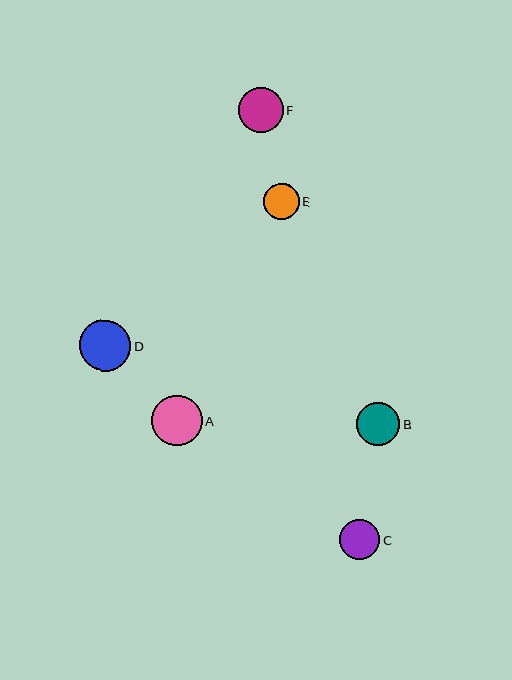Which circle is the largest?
Circle D is the largest with a size of approximately 51 pixels.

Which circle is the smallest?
Circle E is the smallest with a size of approximately 36 pixels.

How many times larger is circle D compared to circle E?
Circle D is approximately 1.4 times the size of circle E.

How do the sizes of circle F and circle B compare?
Circle F and circle B are approximately the same size.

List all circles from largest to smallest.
From largest to smallest: D, A, F, B, C, E.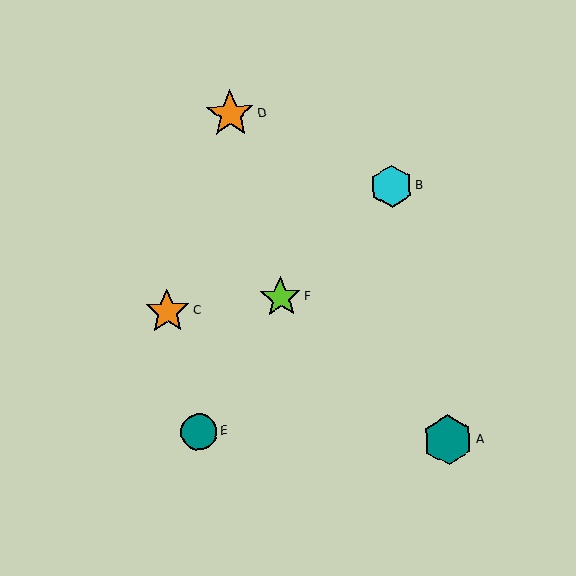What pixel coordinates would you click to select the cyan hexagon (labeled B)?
Click at (392, 186) to select the cyan hexagon B.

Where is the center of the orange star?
The center of the orange star is at (167, 311).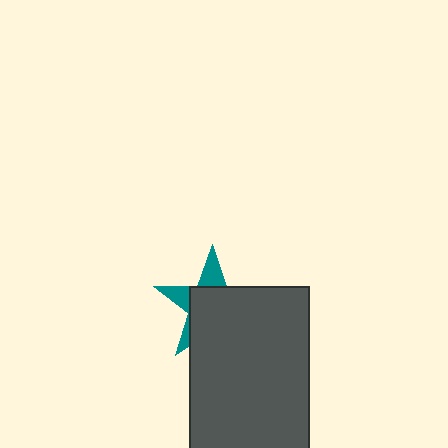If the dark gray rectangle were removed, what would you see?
You would see the complete teal star.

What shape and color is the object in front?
The object in front is a dark gray rectangle.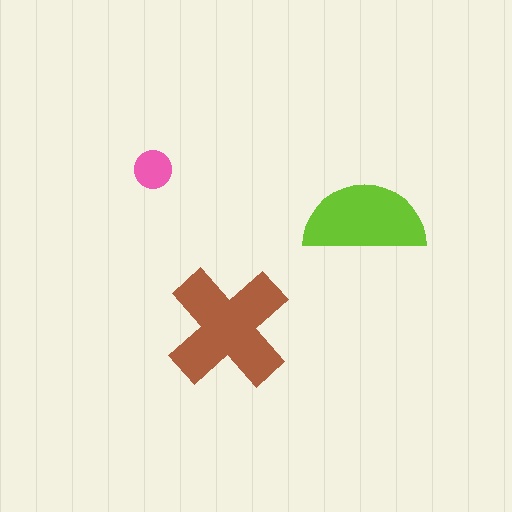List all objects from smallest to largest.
The pink circle, the lime semicircle, the brown cross.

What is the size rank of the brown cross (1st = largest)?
1st.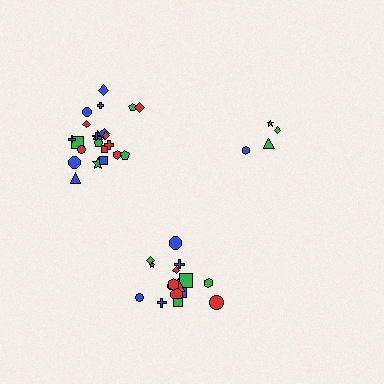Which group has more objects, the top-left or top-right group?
The top-left group.